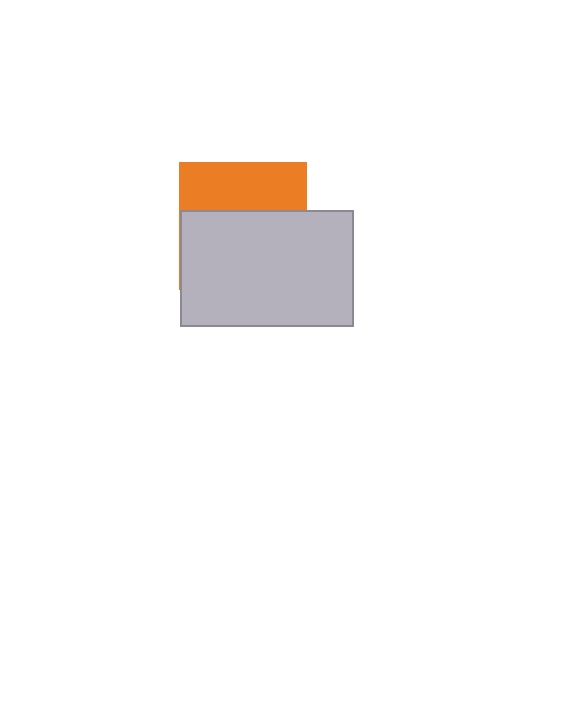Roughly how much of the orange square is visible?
A small part of it is visible (roughly 38%).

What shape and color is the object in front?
The object in front is a light gray rectangle.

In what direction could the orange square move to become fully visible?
The orange square could move up. That would shift it out from behind the light gray rectangle entirely.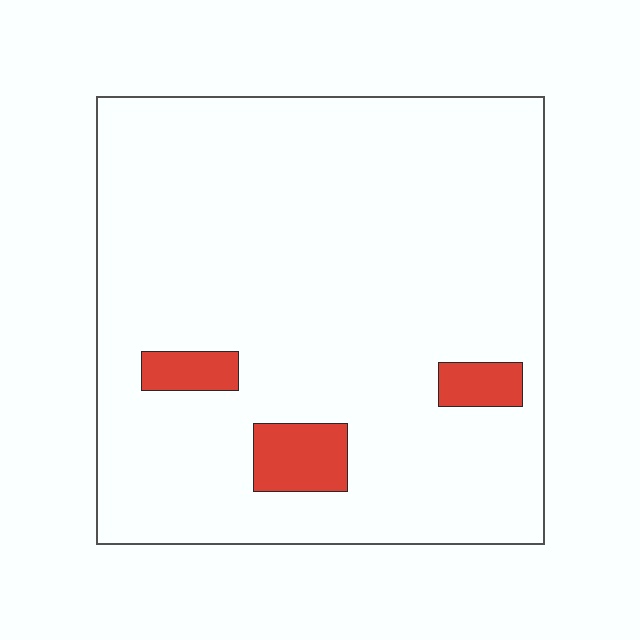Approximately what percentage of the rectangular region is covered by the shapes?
Approximately 5%.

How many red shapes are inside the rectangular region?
3.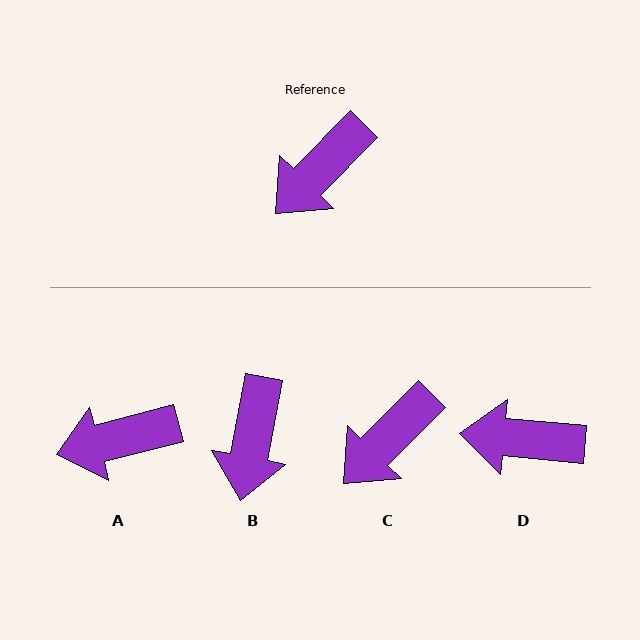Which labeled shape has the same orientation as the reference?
C.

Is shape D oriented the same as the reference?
No, it is off by about 51 degrees.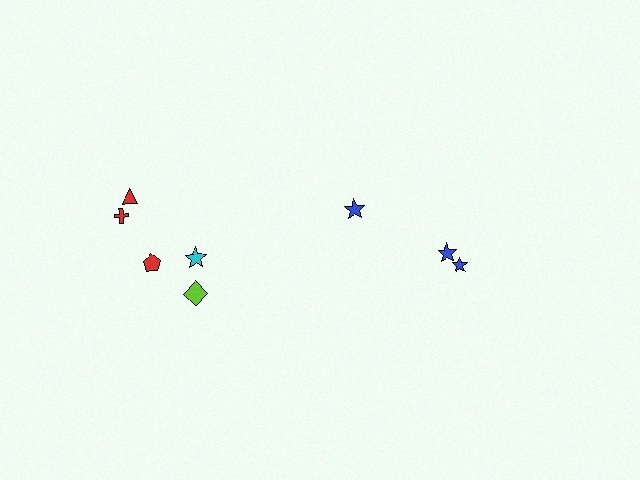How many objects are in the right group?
There are 3 objects.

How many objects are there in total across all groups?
There are 8 objects.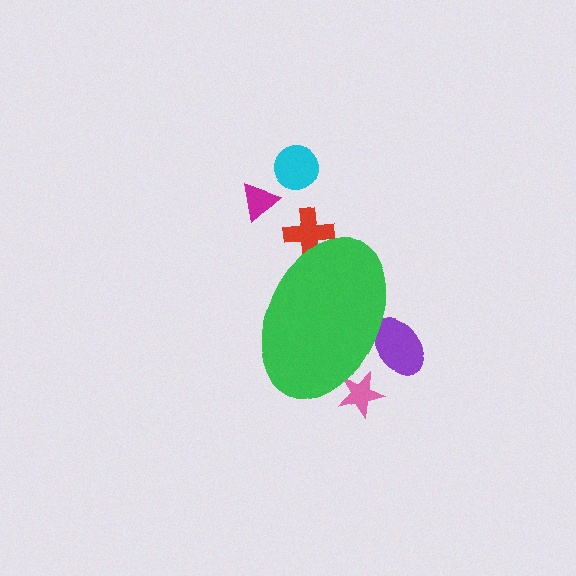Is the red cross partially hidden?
Yes, the red cross is partially hidden behind the green ellipse.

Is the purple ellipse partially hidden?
Yes, the purple ellipse is partially hidden behind the green ellipse.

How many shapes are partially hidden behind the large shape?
3 shapes are partially hidden.